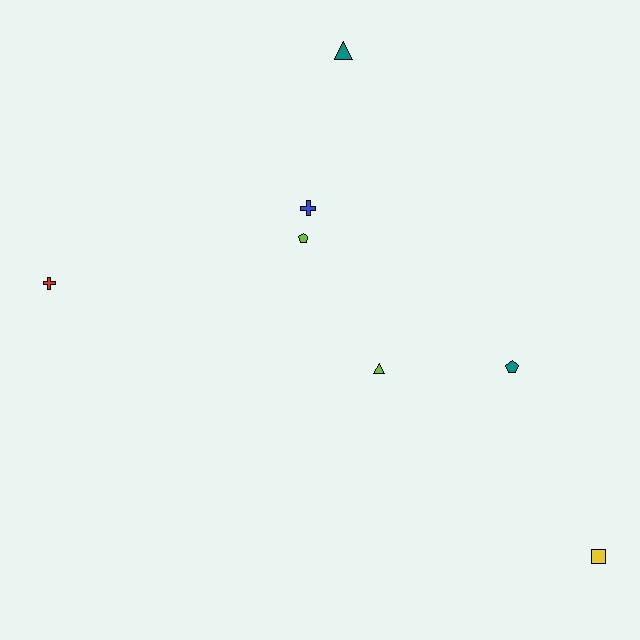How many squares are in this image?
There is 1 square.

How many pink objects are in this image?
There are no pink objects.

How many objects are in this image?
There are 7 objects.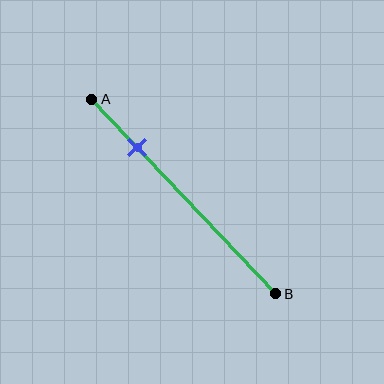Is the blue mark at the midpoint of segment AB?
No, the mark is at about 25% from A, not at the 50% midpoint.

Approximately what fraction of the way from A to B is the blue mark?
The blue mark is approximately 25% of the way from A to B.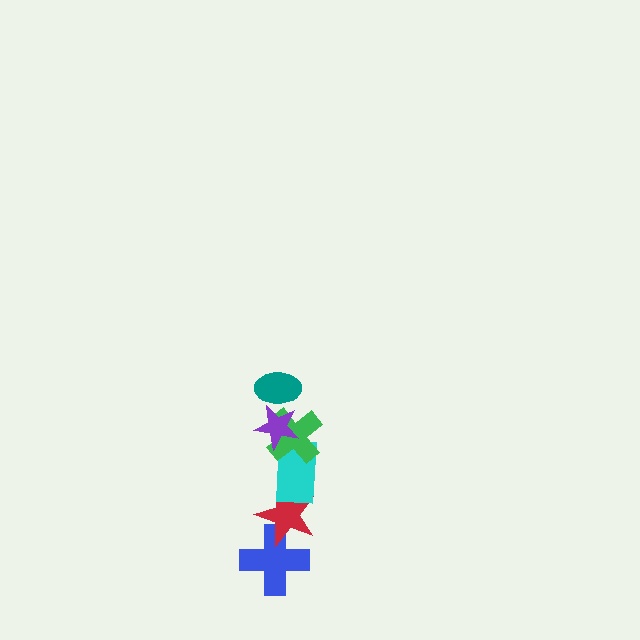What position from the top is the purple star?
The purple star is 2nd from the top.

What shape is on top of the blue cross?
The red star is on top of the blue cross.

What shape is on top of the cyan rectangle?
The green cross is on top of the cyan rectangle.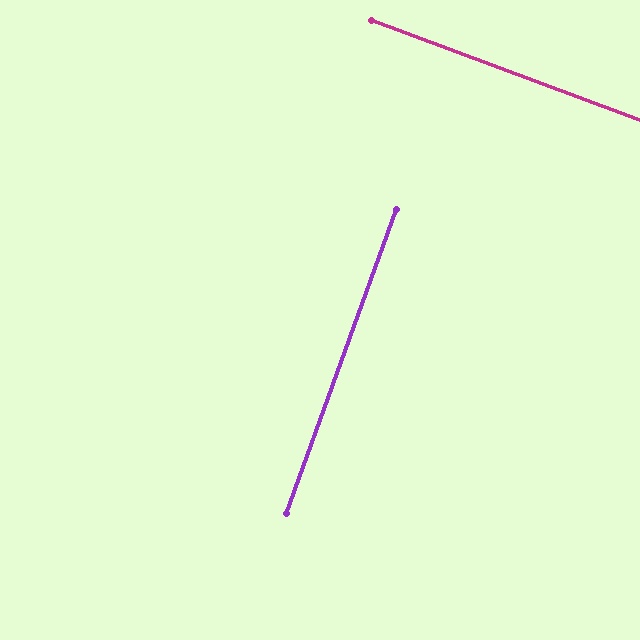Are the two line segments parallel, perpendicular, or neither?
Perpendicular — they meet at approximately 90°.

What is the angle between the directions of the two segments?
Approximately 90 degrees.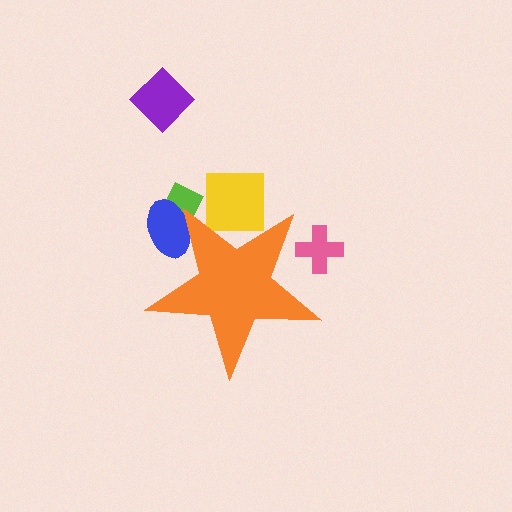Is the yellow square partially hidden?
Yes, the yellow square is partially hidden behind the orange star.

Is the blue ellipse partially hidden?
Yes, the blue ellipse is partially hidden behind the orange star.